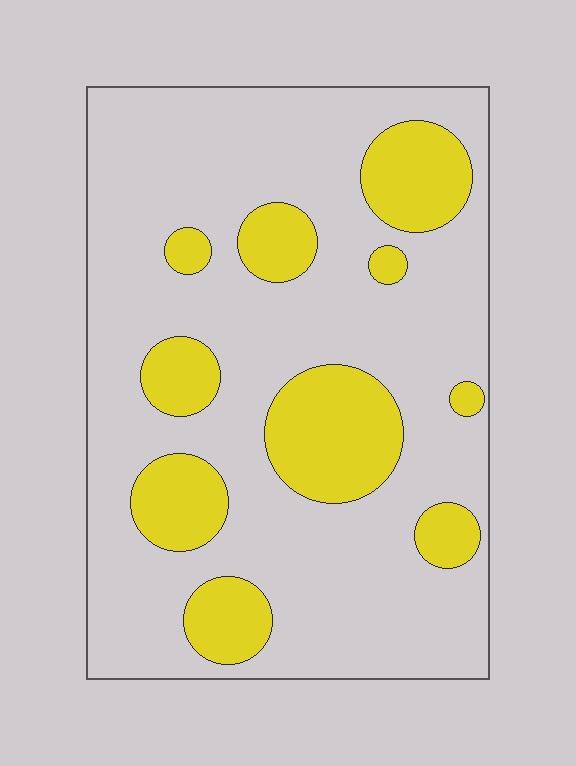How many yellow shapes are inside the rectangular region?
10.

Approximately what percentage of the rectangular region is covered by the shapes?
Approximately 25%.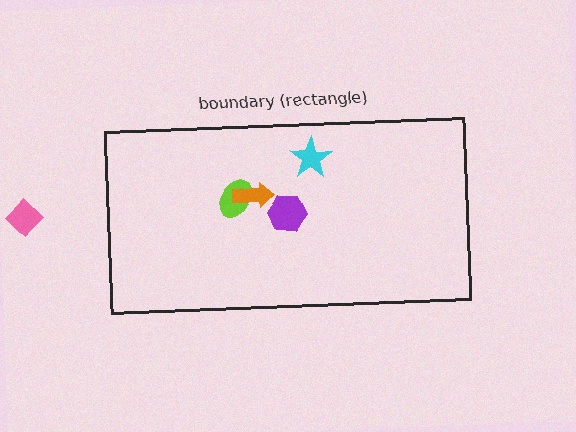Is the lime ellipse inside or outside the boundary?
Inside.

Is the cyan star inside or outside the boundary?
Inside.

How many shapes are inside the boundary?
4 inside, 1 outside.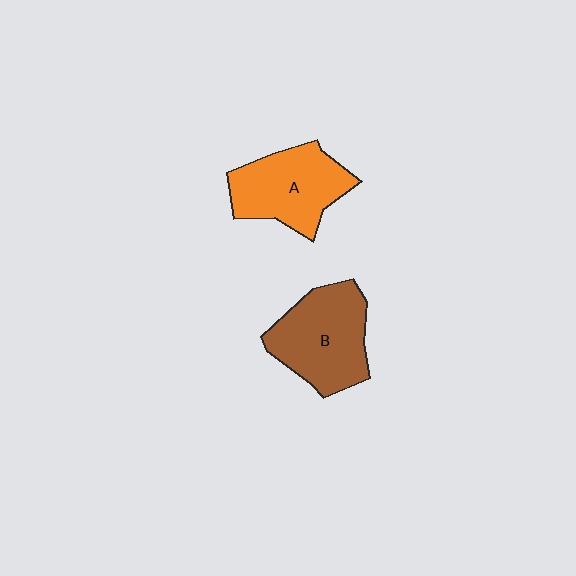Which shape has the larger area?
Shape B (brown).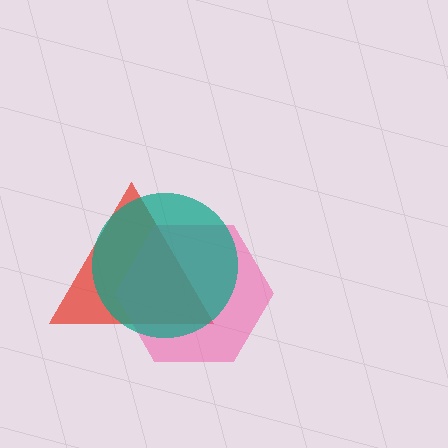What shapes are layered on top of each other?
The layered shapes are: a red triangle, a pink hexagon, a teal circle.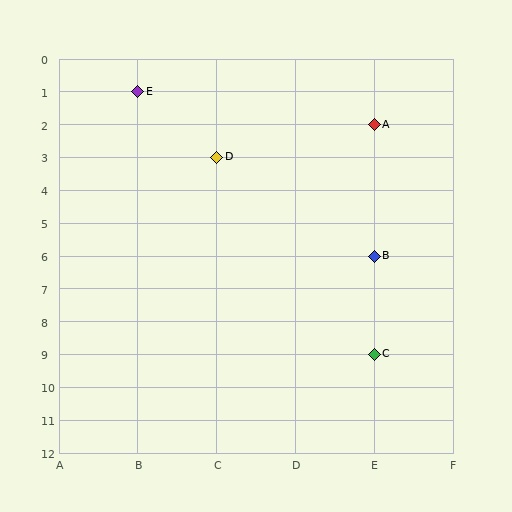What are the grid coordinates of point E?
Point E is at grid coordinates (B, 1).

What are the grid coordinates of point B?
Point B is at grid coordinates (E, 6).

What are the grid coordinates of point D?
Point D is at grid coordinates (C, 3).